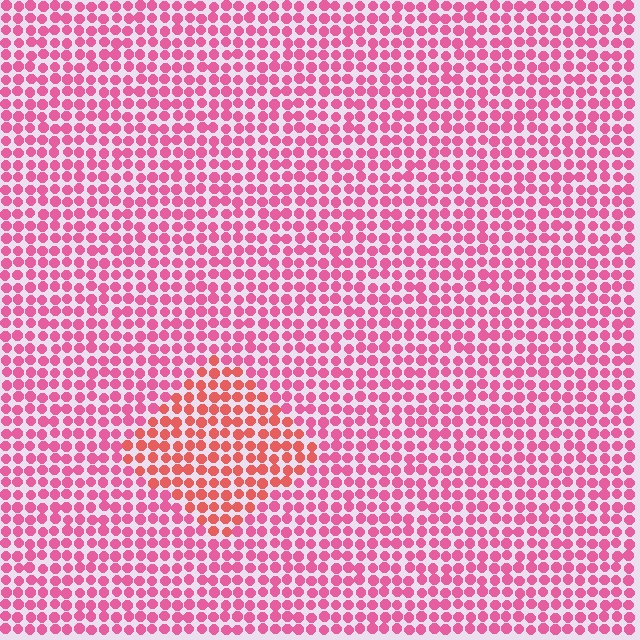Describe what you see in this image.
The image is filled with small pink elements in a uniform arrangement. A diamond-shaped region is visible where the elements are tinted to a slightly different hue, forming a subtle color boundary.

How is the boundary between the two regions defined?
The boundary is defined purely by a slight shift in hue (about 29 degrees). Spacing, size, and orientation are identical on both sides.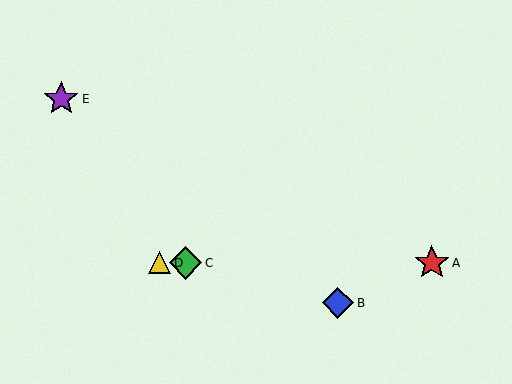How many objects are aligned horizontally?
3 objects (A, C, D) are aligned horizontally.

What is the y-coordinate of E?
Object E is at y≈99.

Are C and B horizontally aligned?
No, C is at y≈263 and B is at y≈303.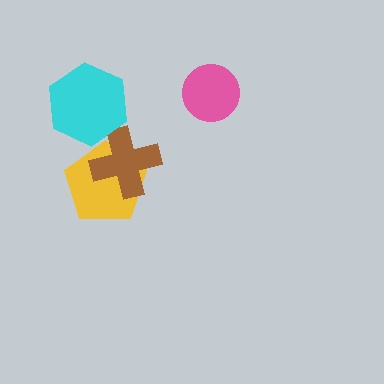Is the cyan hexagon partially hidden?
No, no other shape covers it.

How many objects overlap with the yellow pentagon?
1 object overlaps with the yellow pentagon.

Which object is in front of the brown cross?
The cyan hexagon is in front of the brown cross.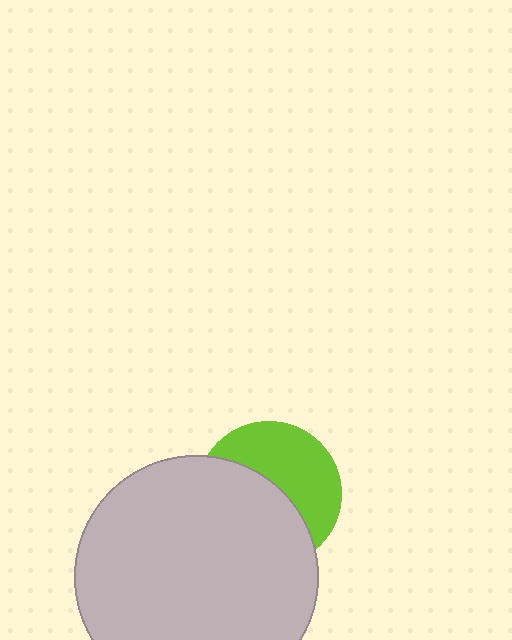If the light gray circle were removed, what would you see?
You would see the complete lime circle.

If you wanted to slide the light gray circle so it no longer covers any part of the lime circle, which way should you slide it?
Slide it toward the lower-left — that is the most direct way to separate the two shapes.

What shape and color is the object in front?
The object in front is a light gray circle.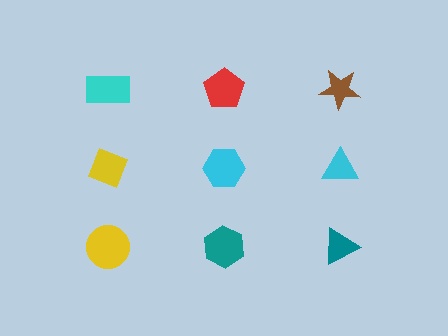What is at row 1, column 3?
A brown star.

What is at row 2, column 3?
A cyan triangle.